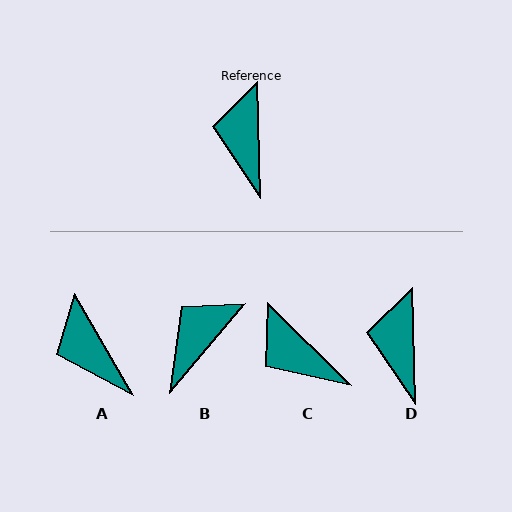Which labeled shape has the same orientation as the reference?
D.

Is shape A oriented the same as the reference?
No, it is off by about 29 degrees.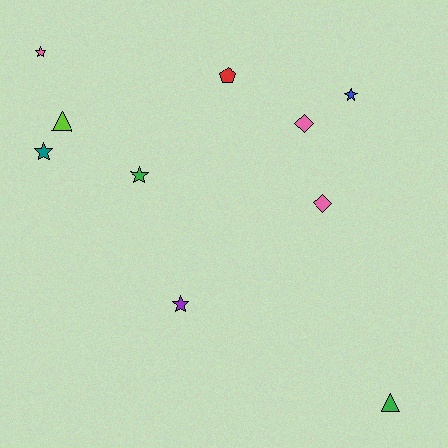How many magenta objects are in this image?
There are no magenta objects.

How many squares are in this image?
There are no squares.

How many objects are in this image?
There are 10 objects.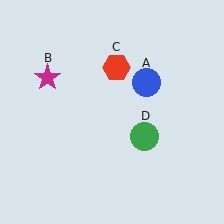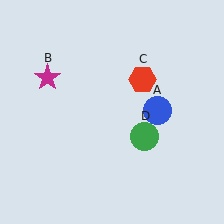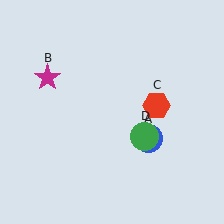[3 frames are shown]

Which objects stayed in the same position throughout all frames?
Magenta star (object B) and green circle (object D) remained stationary.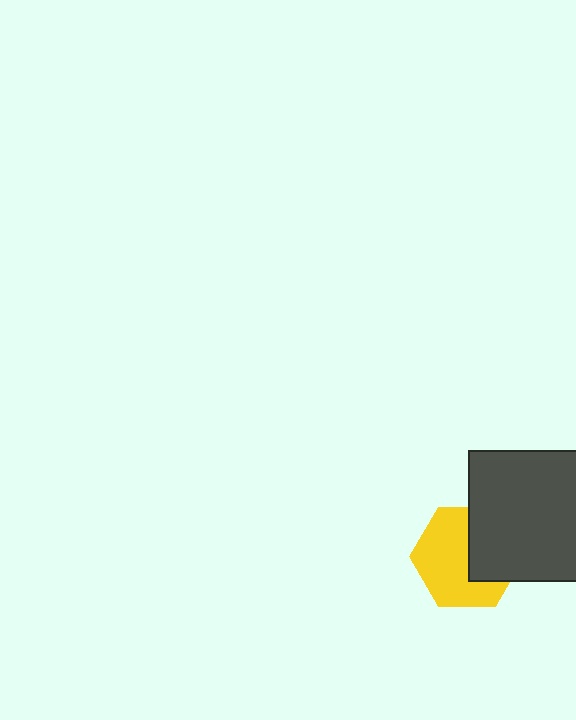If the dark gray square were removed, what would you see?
You would see the complete yellow hexagon.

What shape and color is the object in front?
The object in front is a dark gray square.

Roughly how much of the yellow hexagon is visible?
About half of it is visible (roughly 61%).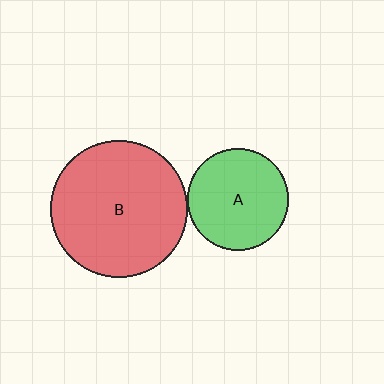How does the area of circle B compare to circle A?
Approximately 1.8 times.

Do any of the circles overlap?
No, none of the circles overlap.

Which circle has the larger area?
Circle B (red).